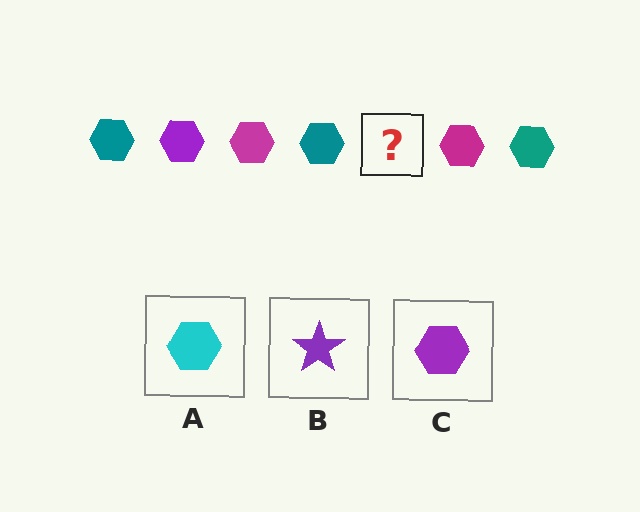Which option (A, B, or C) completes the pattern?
C.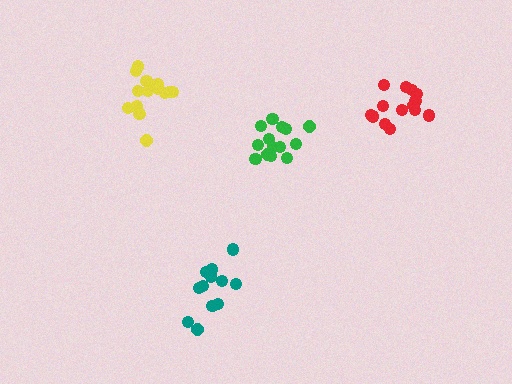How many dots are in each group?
Group 1: 15 dots, Group 2: 14 dots, Group 3: 15 dots, Group 4: 12 dots (56 total).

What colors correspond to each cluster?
The clusters are colored: red, green, yellow, teal.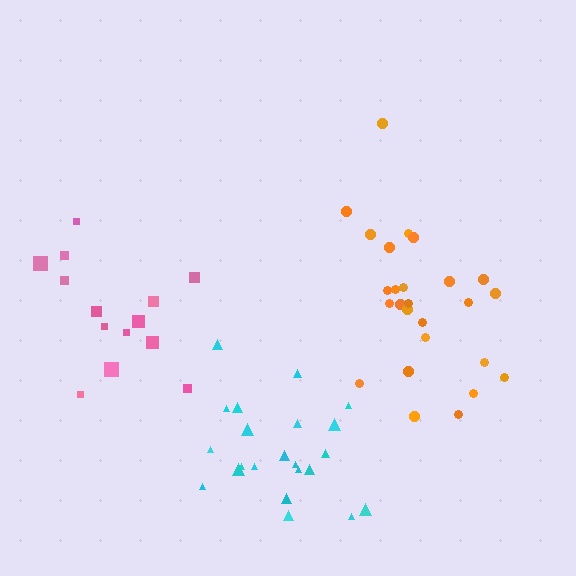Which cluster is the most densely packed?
Cyan.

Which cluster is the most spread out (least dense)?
Orange.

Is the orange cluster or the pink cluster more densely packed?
Pink.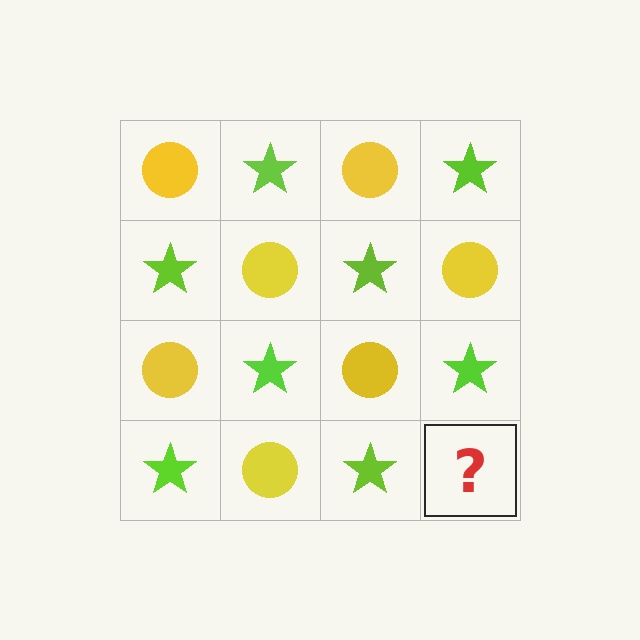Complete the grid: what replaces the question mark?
The question mark should be replaced with a yellow circle.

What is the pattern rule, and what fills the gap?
The rule is that it alternates yellow circle and lime star in a checkerboard pattern. The gap should be filled with a yellow circle.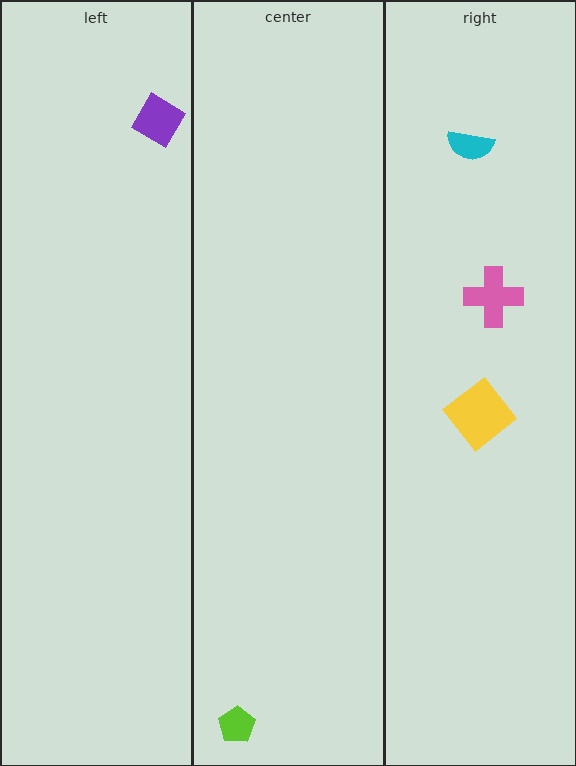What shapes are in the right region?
The yellow diamond, the pink cross, the cyan semicircle.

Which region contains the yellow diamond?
The right region.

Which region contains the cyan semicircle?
The right region.